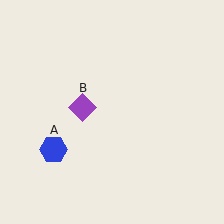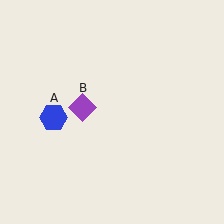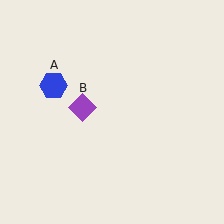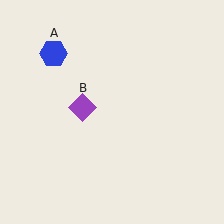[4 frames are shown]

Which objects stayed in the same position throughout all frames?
Purple diamond (object B) remained stationary.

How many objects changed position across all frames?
1 object changed position: blue hexagon (object A).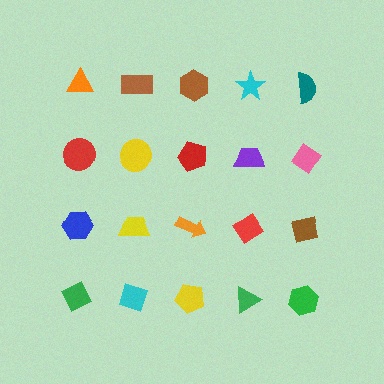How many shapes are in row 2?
5 shapes.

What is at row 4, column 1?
A green diamond.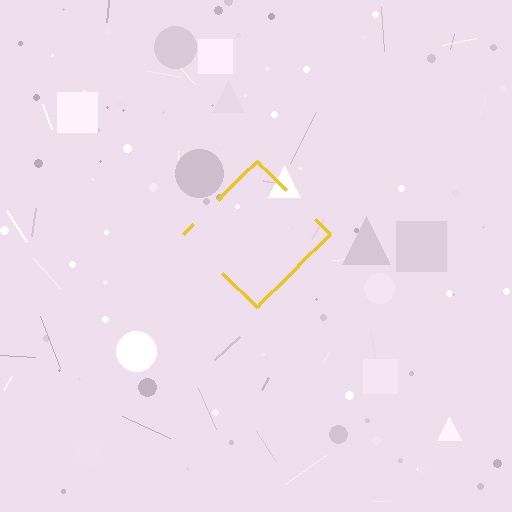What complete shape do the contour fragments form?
The contour fragments form a diamond.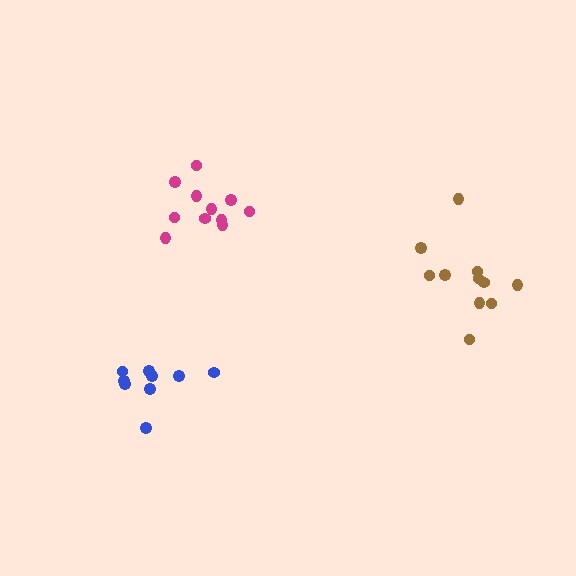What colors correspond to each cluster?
The clusters are colored: blue, magenta, brown.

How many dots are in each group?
Group 1: 9 dots, Group 2: 11 dots, Group 3: 11 dots (31 total).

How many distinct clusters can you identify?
There are 3 distinct clusters.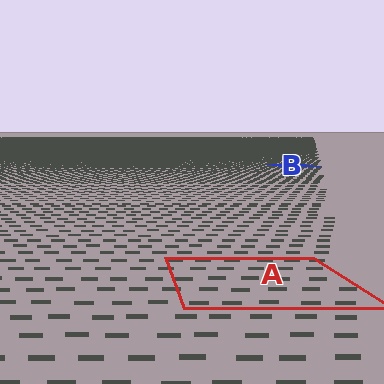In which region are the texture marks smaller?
The texture marks are smaller in region B, because it is farther away.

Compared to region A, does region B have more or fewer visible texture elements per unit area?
Region B has more texture elements per unit area — they are packed more densely because it is farther away.